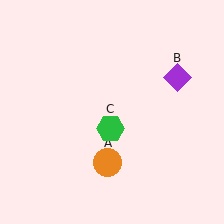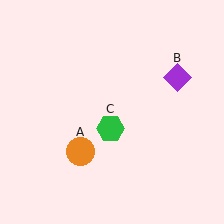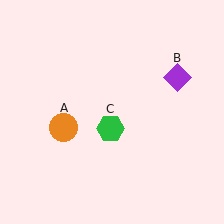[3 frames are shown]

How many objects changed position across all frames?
1 object changed position: orange circle (object A).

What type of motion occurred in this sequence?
The orange circle (object A) rotated clockwise around the center of the scene.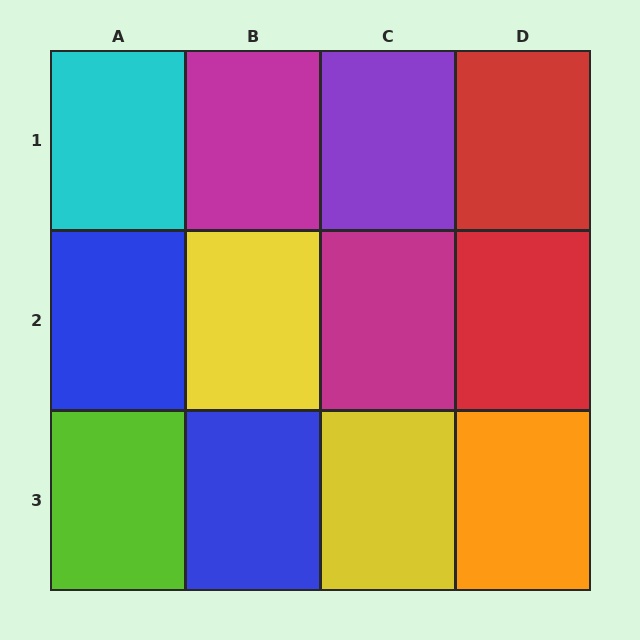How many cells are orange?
1 cell is orange.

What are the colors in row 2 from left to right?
Blue, yellow, magenta, red.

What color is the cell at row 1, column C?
Purple.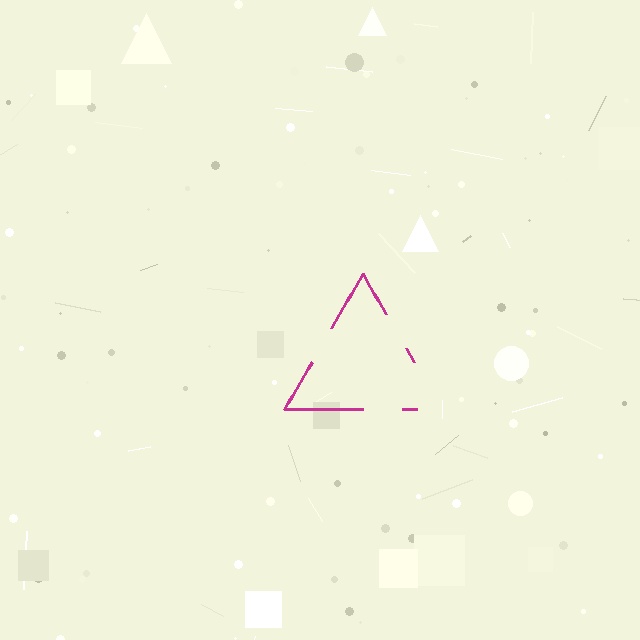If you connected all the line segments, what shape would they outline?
They would outline a triangle.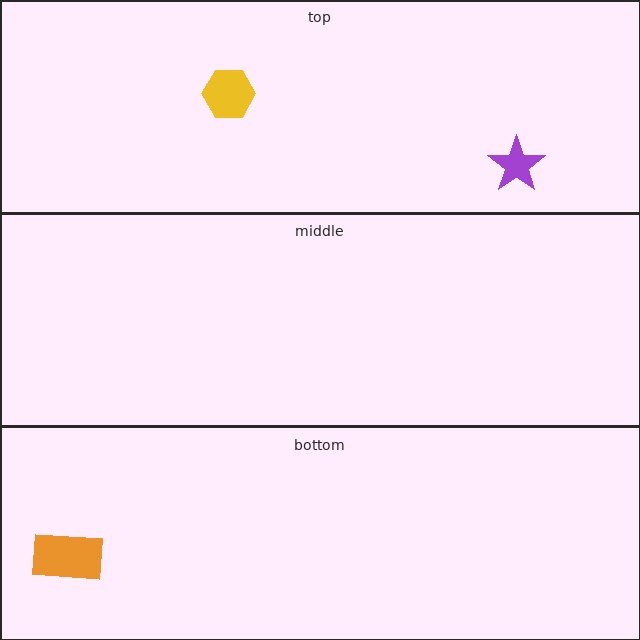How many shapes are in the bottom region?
1.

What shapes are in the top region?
The yellow hexagon, the purple star.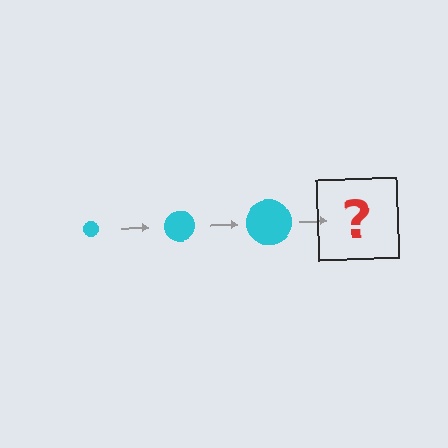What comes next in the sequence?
The next element should be a cyan circle, larger than the previous one.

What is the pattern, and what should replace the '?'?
The pattern is that the circle gets progressively larger each step. The '?' should be a cyan circle, larger than the previous one.